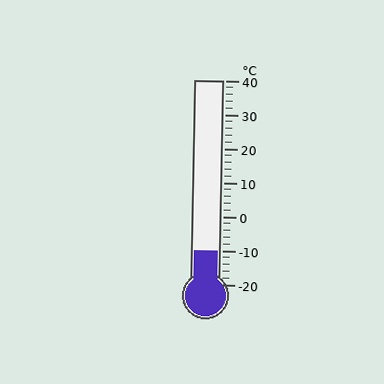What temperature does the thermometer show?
The thermometer shows approximately -10°C.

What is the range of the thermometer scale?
The thermometer scale ranges from -20°C to 40°C.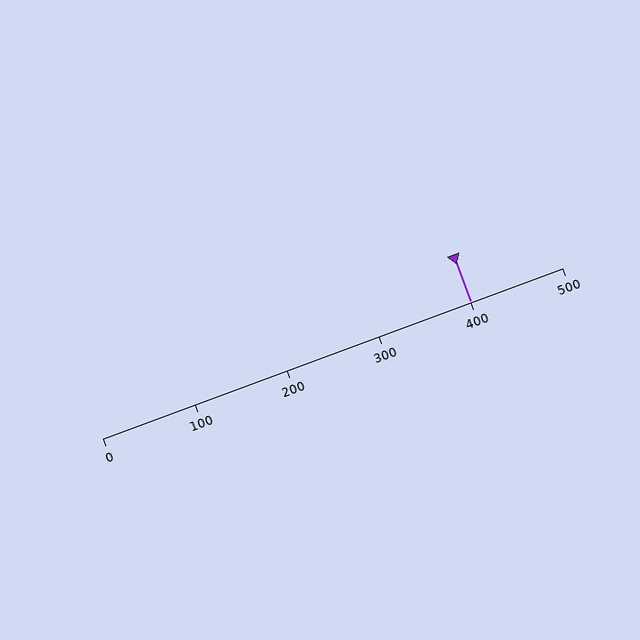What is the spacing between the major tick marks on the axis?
The major ticks are spaced 100 apart.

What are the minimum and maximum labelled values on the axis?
The axis runs from 0 to 500.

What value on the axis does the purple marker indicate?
The marker indicates approximately 400.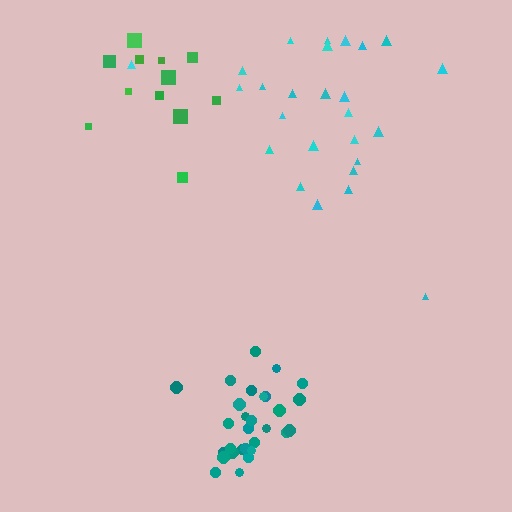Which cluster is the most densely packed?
Teal.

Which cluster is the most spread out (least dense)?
Cyan.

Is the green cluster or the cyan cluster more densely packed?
Green.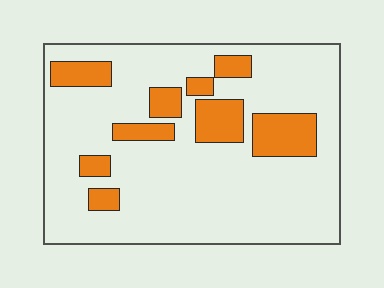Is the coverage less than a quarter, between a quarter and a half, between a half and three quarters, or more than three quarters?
Less than a quarter.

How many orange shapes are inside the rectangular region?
9.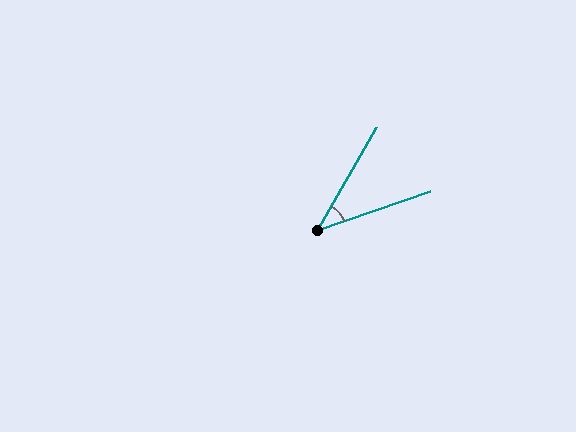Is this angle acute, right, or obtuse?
It is acute.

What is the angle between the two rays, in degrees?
Approximately 41 degrees.